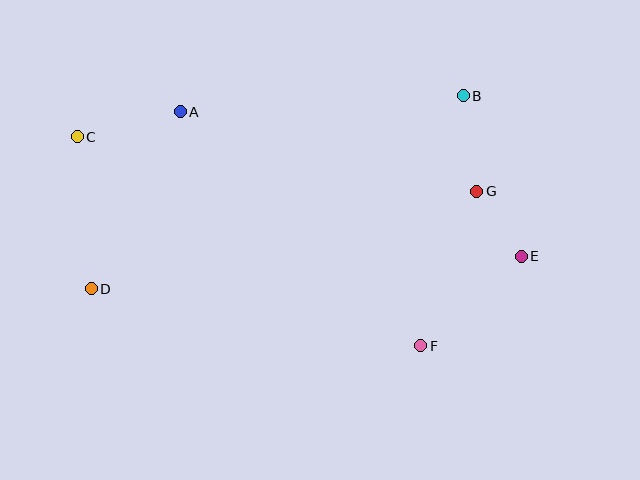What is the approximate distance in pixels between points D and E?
The distance between D and E is approximately 431 pixels.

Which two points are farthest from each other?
Points C and E are farthest from each other.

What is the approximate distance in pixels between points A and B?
The distance between A and B is approximately 283 pixels.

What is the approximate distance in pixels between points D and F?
The distance between D and F is approximately 334 pixels.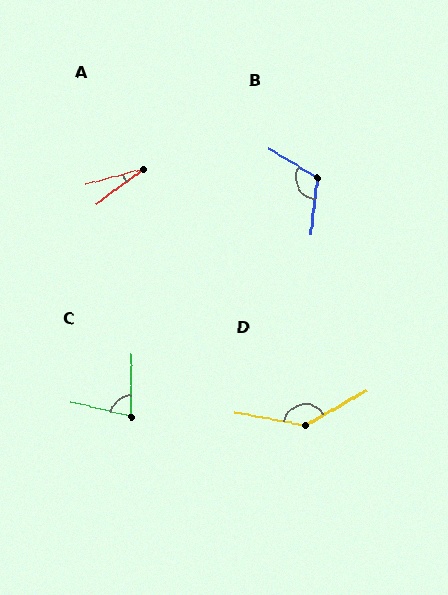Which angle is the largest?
D, at approximately 139 degrees.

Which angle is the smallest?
A, at approximately 22 degrees.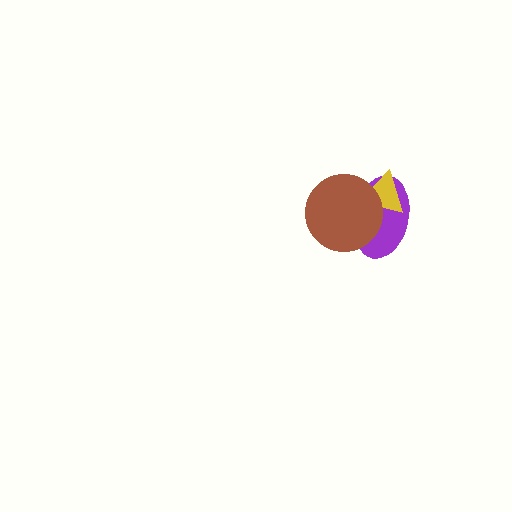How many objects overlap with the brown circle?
2 objects overlap with the brown circle.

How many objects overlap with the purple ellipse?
2 objects overlap with the purple ellipse.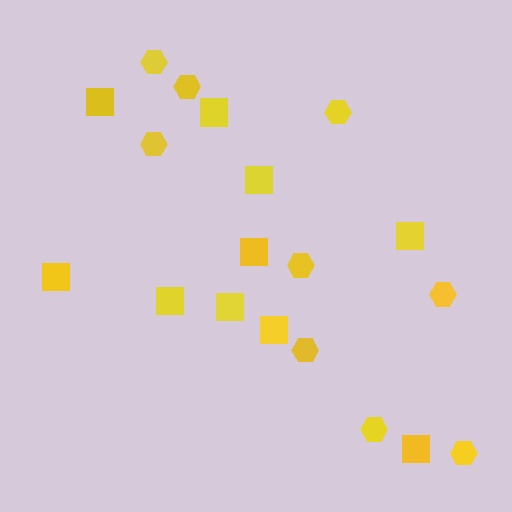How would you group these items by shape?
There are 2 groups: one group of hexagons (9) and one group of squares (10).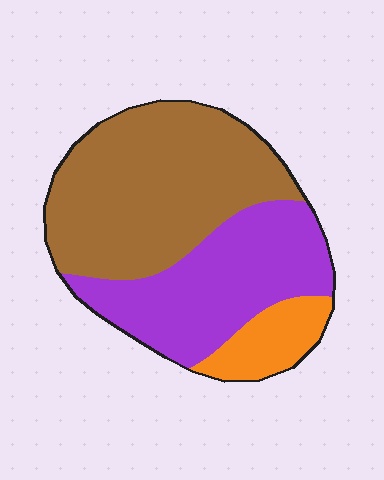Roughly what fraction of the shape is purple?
Purple covers 37% of the shape.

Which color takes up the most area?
Brown, at roughly 50%.